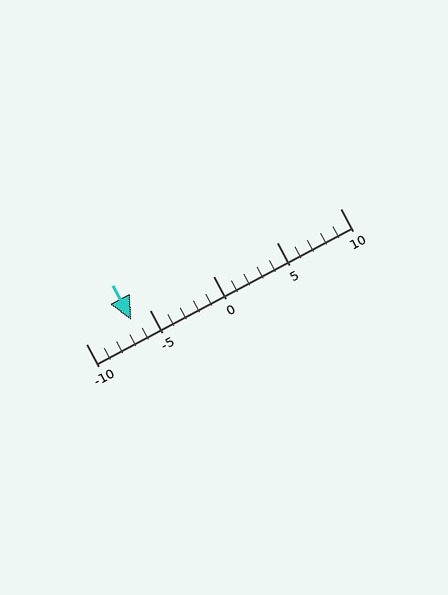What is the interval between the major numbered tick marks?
The major tick marks are spaced 5 units apart.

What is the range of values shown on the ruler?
The ruler shows values from -10 to 10.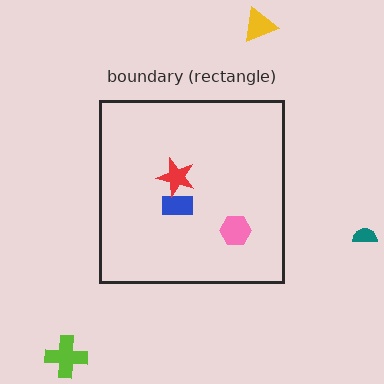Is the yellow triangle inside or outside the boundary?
Outside.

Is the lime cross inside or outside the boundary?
Outside.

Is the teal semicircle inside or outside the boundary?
Outside.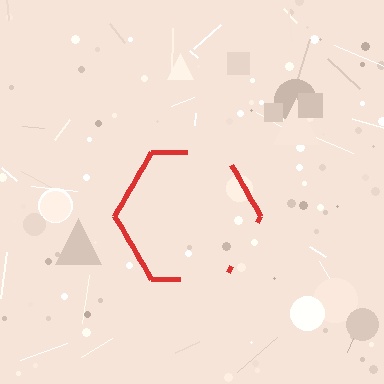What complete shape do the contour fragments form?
The contour fragments form a hexagon.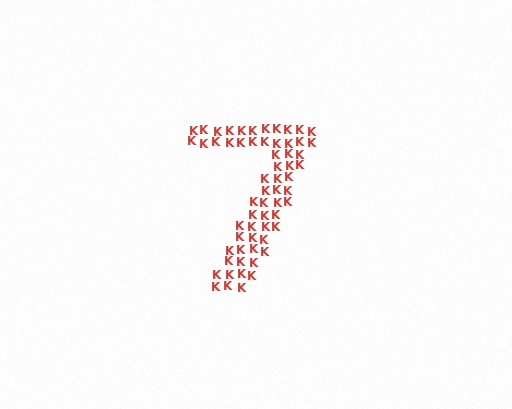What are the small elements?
The small elements are letter K's.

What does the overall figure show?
The overall figure shows the digit 7.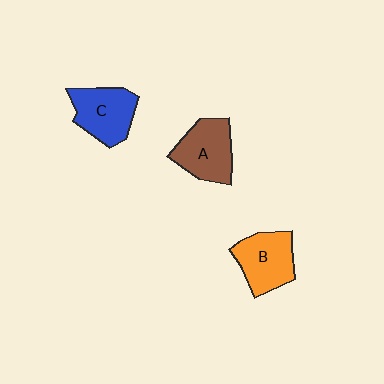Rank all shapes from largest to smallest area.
From largest to smallest: A (brown), C (blue), B (orange).